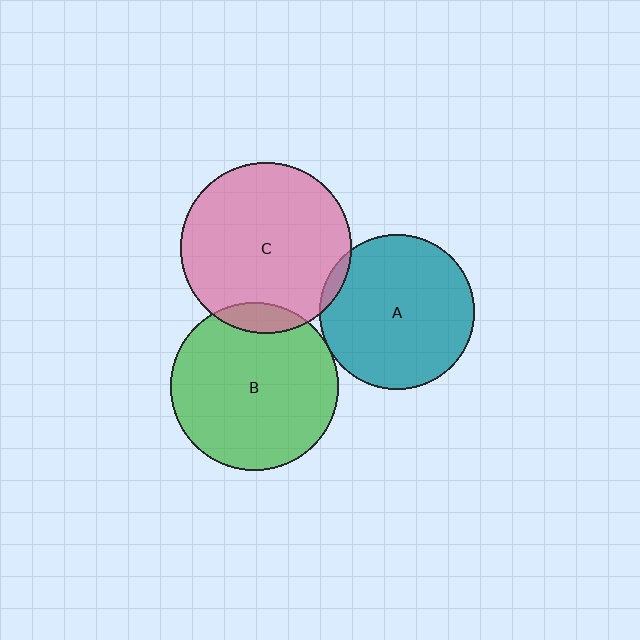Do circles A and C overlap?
Yes.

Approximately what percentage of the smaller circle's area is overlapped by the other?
Approximately 5%.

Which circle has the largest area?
Circle C (pink).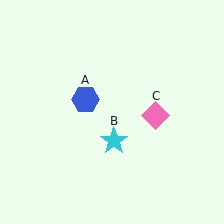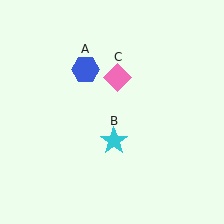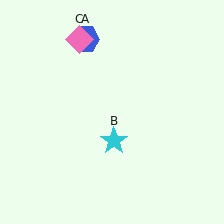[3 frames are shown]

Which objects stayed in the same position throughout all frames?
Cyan star (object B) remained stationary.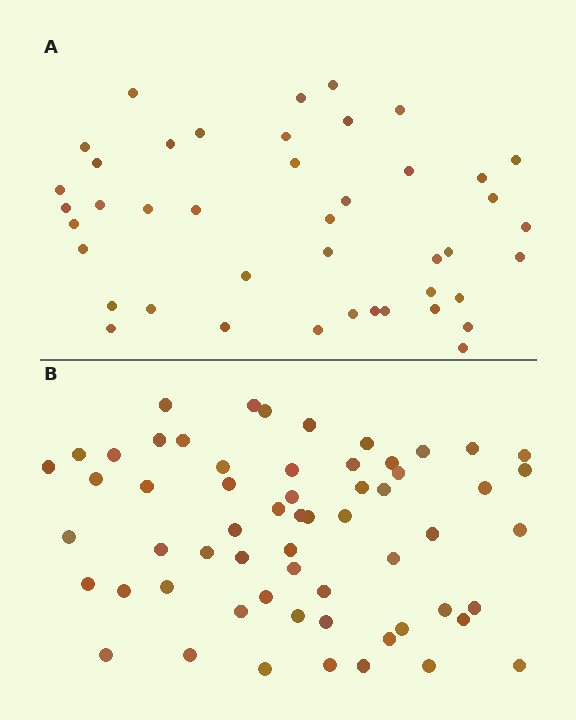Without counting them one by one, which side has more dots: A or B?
Region B (the bottom region) has more dots.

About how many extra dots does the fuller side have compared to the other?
Region B has approximately 15 more dots than region A.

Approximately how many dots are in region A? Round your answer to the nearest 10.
About 40 dots. (The exact count is 43, which rounds to 40.)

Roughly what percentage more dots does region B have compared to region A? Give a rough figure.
About 40% more.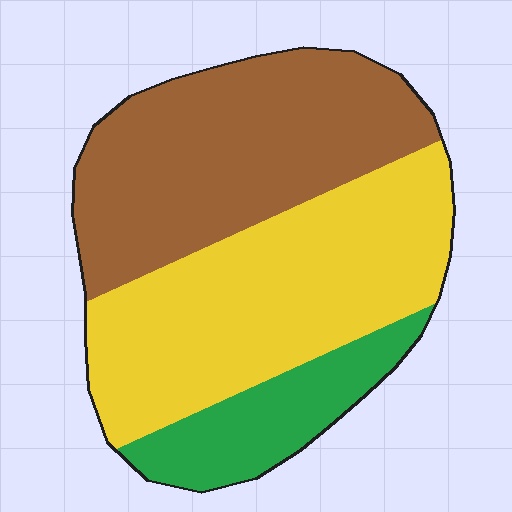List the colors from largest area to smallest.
From largest to smallest: yellow, brown, green.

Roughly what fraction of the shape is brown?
Brown takes up between a third and a half of the shape.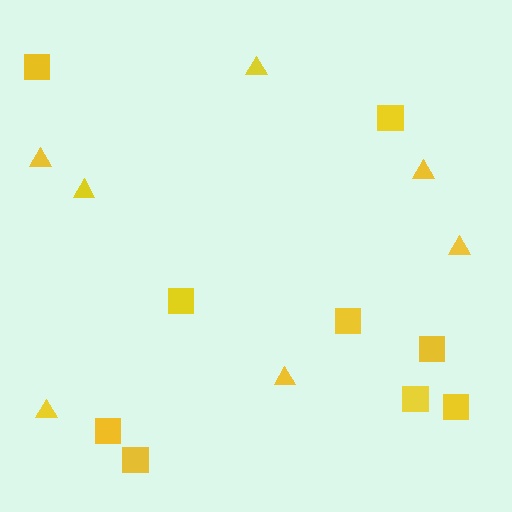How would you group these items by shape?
There are 2 groups: one group of squares (9) and one group of triangles (7).